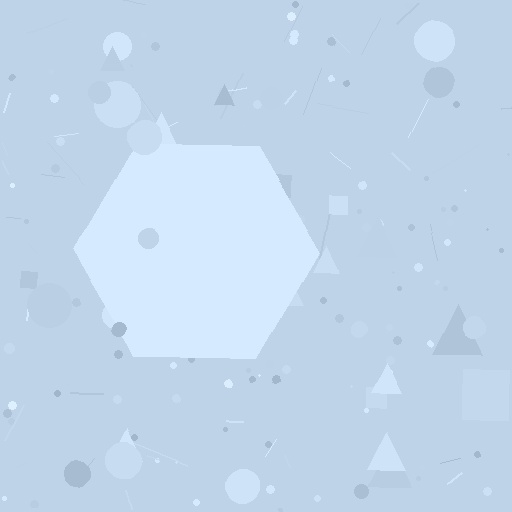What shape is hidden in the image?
A hexagon is hidden in the image.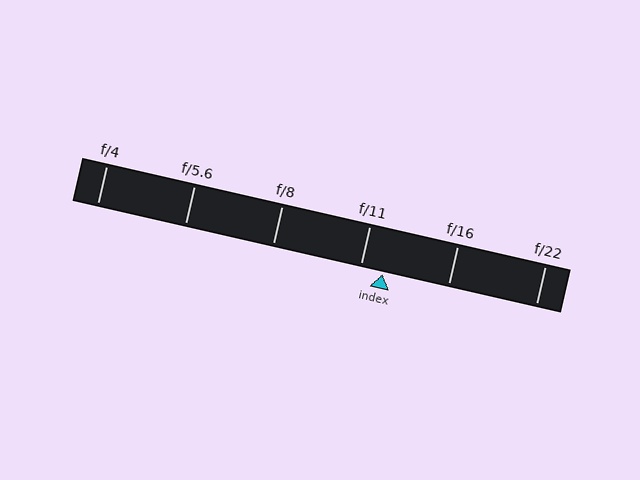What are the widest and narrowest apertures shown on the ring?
The widest aperture shown is f/4 and the narrowest is f/22.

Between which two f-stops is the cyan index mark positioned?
The index mark is between f/11 and f/16.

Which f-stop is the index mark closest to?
The index mark is closest to f/11.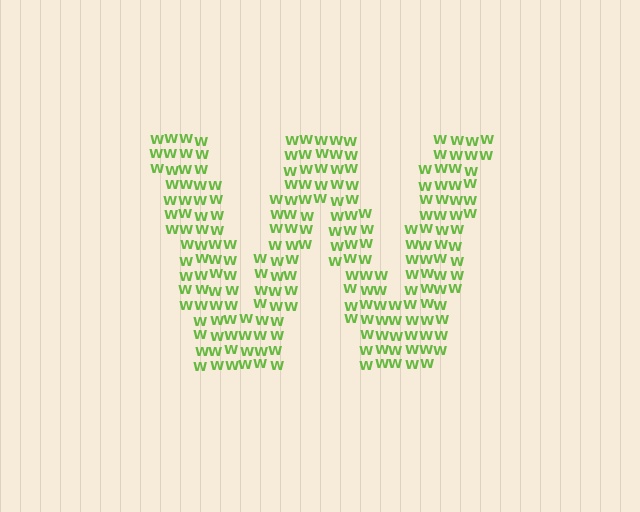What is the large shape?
The large shape is the letter W.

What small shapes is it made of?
It is made of small letter W's.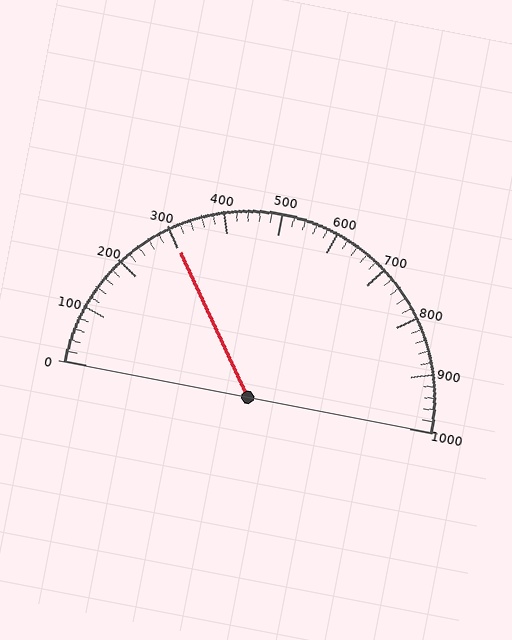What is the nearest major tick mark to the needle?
The nearest major tick mark is 300.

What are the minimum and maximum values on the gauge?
The gauge ranges from 0 to 1000.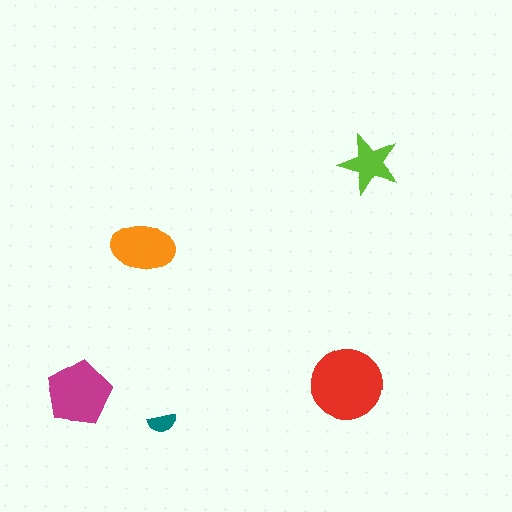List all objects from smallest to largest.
The teal semicircle, the lime star, the orange ellipse, the magenta pentagon, the red circle.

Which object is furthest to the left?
The magenta pentagon is leftmost.